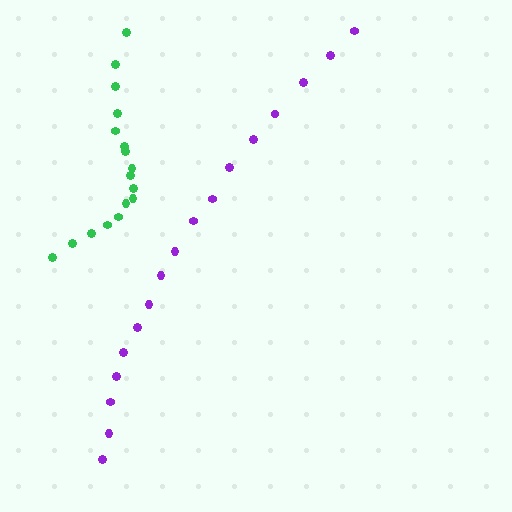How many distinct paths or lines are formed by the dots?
There are 2 distinct paths.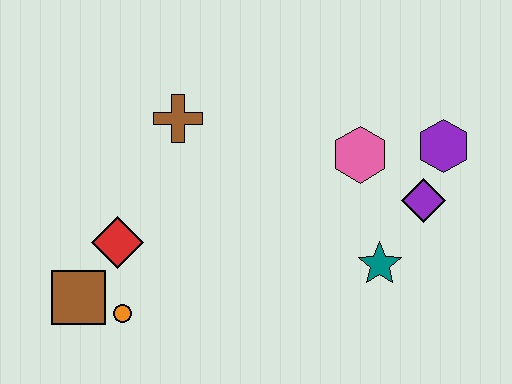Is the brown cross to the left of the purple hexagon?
Yes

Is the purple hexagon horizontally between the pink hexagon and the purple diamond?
No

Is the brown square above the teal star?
No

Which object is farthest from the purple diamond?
The brown square is farthest from the purple diamond.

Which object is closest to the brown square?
The orange circle is closest to the brown square.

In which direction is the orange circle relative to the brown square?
The orange circle is to the right of the brown square.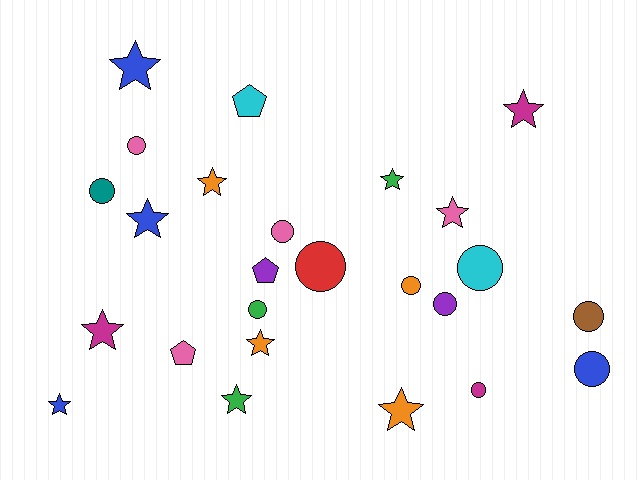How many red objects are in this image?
There is 1 red object.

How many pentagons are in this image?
There are 3 pentagons.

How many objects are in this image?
There are 25 objects.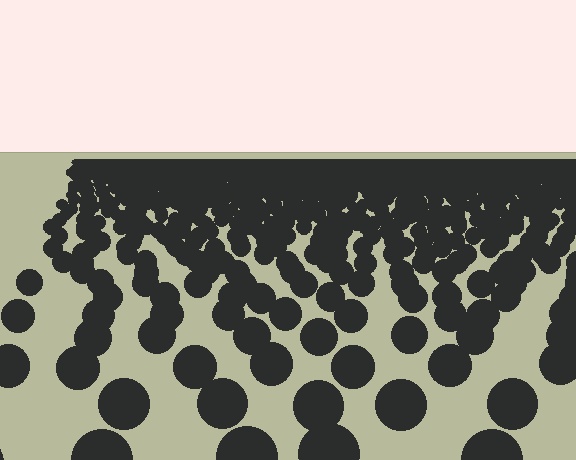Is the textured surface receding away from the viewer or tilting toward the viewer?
The surface is receding away from the viewer. Texture elements get smaller and denser toward the top.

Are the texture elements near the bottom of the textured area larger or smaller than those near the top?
Larger. Near the bottom, elements are closer to the viewer and appear at a bigger on-screen size.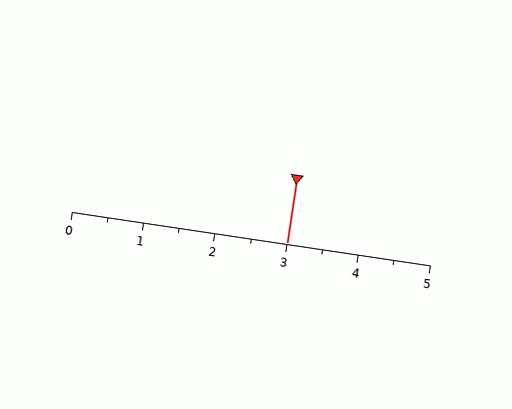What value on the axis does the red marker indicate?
The marker indicates approximately 3.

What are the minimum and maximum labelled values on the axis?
The axis runs from 0 to 5.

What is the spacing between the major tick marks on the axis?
The major ticks are spaced 1 apart.